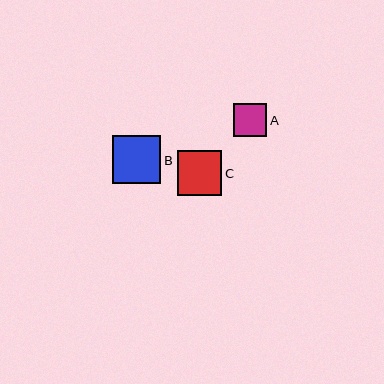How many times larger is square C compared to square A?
Square C is approximately 1.3 times the size of square A.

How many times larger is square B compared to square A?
Square B is approximately 1.5 times the size of square A.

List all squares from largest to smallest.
From largest to smallest: B, C, A.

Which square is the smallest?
Square A is the smallest with a size of approximately 33 pixels.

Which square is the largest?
Square B is the largest with a size of approximately 49 pixels.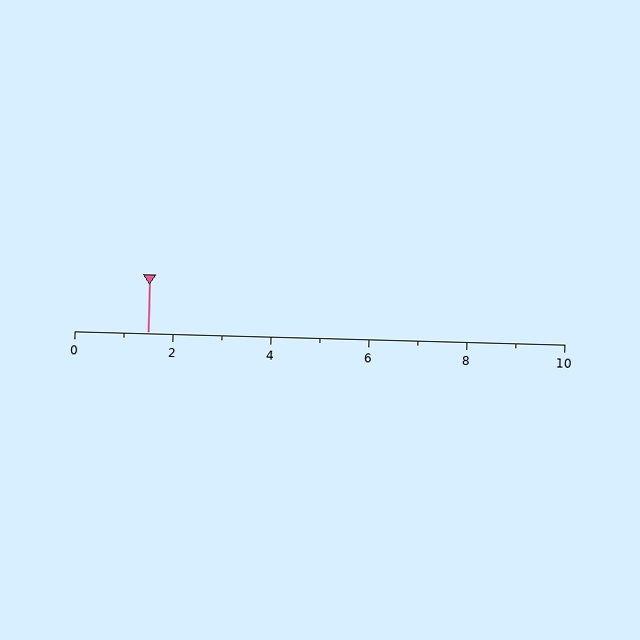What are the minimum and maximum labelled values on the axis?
The axis runs from 0 to 10.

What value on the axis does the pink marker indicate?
The marker indicates approximately 1.5.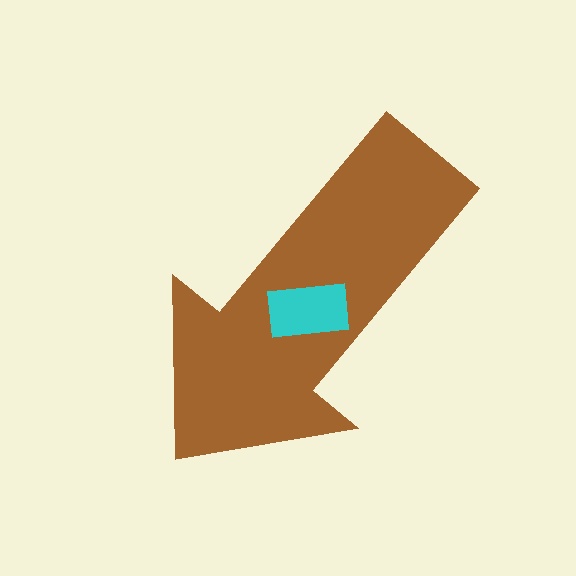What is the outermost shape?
The brown arrow.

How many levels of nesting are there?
2.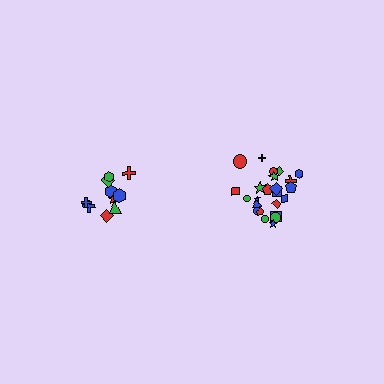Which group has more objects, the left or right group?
The right group.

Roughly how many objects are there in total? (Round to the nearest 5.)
Roughly 35 objects in total.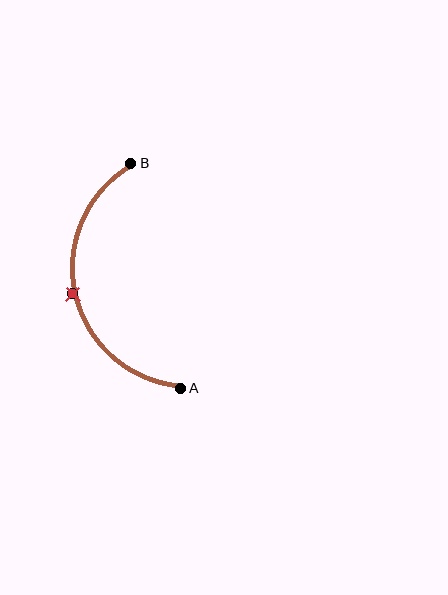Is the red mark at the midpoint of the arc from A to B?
Yes. The red mark lies on the arc at equal arc-length from both A and B — it is the arc midpoint.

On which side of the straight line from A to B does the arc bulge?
The arc bulges to the left of the straight line connecting A and B.